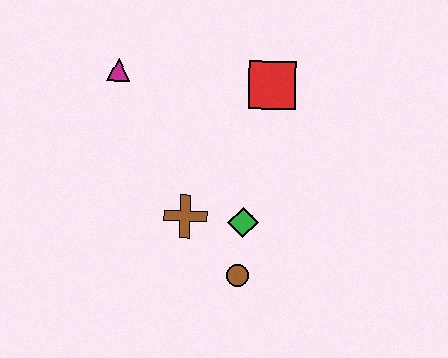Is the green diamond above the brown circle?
Yes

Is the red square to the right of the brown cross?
Yes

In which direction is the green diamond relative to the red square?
The green diamond is below the red square.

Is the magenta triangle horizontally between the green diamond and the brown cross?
No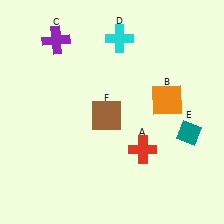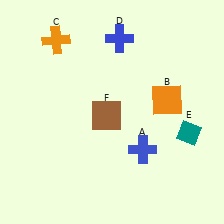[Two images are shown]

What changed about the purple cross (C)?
In Image 1, C is purple. In Image 2, it changed to orange.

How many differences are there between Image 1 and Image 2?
There are 3 differences between the two images.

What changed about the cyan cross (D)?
In Image 1, D is cyan. In Image 2, it changed to blue.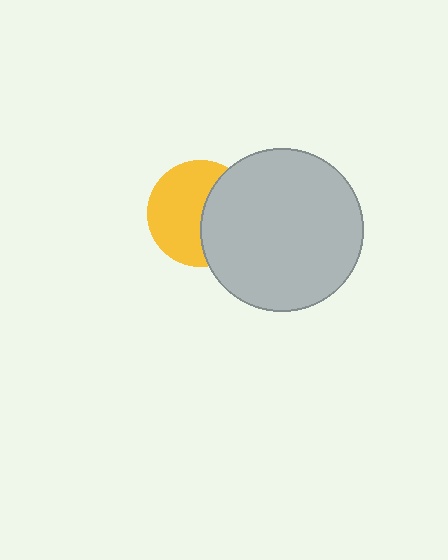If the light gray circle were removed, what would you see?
You would see the complete yellow circle.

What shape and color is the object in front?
The object in front is a light gray circle.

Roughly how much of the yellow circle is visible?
About half of it is visible (roughly 58%).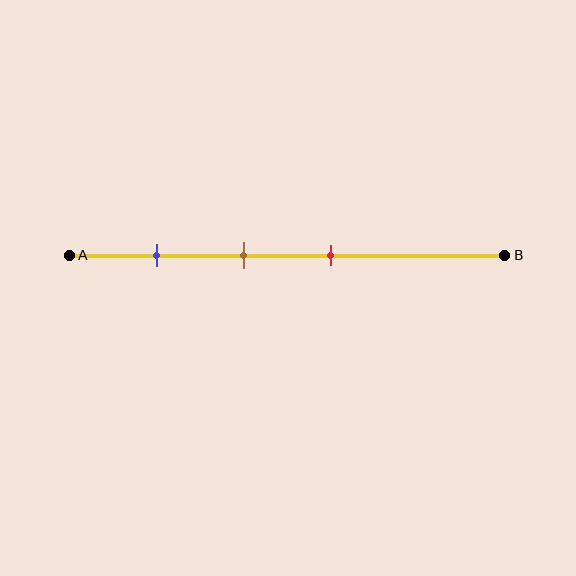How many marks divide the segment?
There are 3 marks dividing the segment.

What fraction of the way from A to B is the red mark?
The red mark is approximately 60% (0.6) of the way from A to B.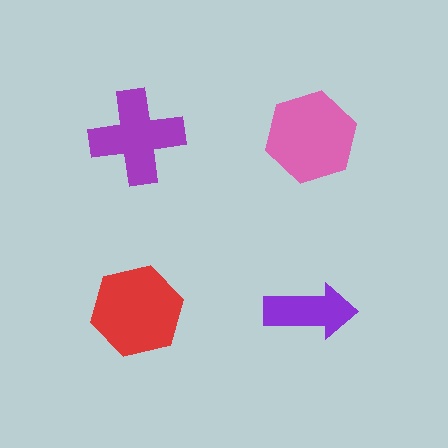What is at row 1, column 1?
A purple cross.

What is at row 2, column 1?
A red hexagon.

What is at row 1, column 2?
A pink hexagon.